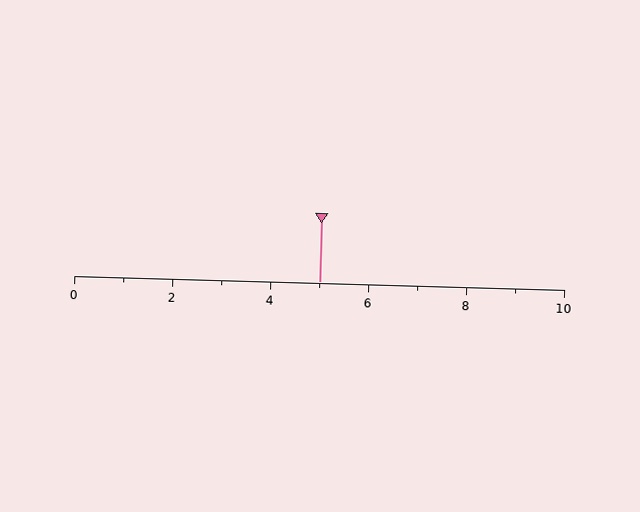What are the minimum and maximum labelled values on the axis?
The axis runs from 0 to 10.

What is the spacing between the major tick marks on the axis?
The major ticks are spaced 2 apart.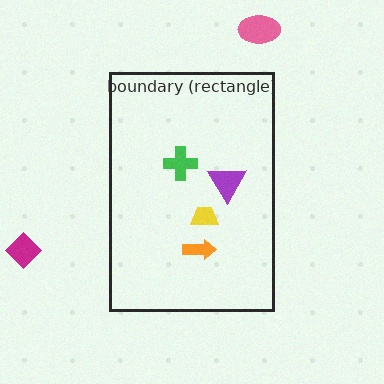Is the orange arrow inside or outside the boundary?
Inside.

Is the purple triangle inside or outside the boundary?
Inside.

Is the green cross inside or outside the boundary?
Inside.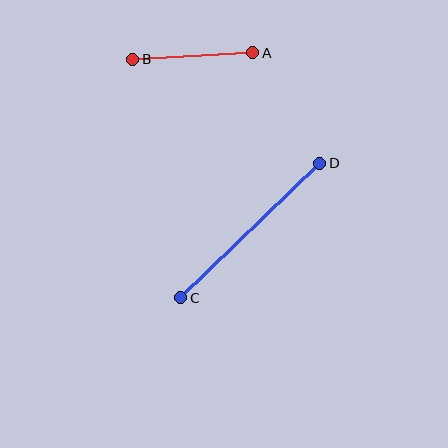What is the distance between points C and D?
The distance is approximately 193 pixels.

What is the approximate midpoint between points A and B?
The midpoint is at approximately (193, 56) pixels.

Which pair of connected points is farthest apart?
Points C and D are farthest apart.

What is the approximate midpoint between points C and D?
The midpoint is at approximately (250, 231) pixels.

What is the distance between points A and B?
The distance is approximately 120 pixels.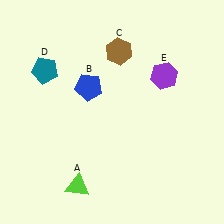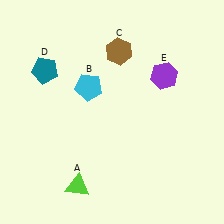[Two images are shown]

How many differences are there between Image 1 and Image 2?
There is 1 difference between the two images.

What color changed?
The pentagon (B) changed from blue in Image 1 to cyan in Image 2.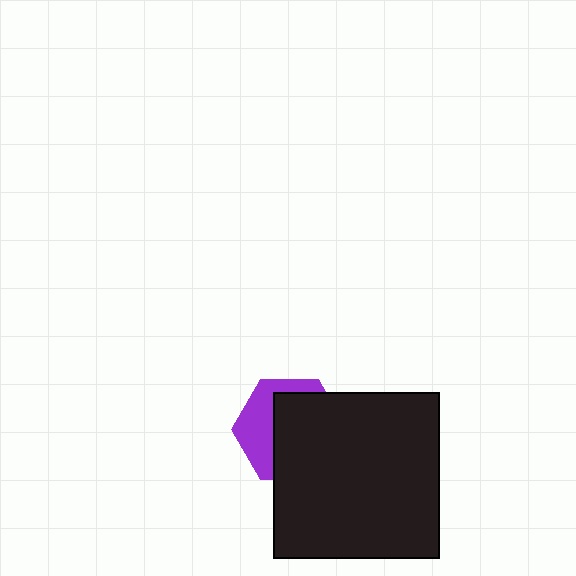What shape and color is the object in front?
The object in front is a black square.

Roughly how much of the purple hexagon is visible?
A small part of it is visible (roughly 38%).